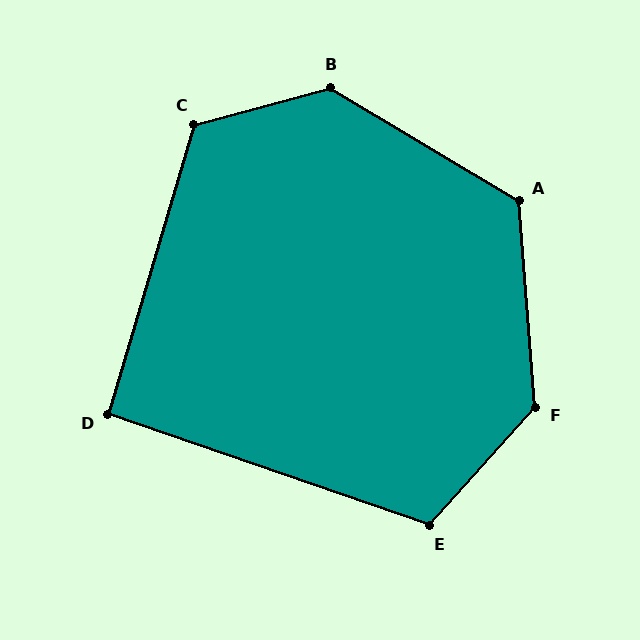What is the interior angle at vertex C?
Approximately 122 degrees (obtuse).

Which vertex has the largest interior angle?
B, at approximately 134 degrees.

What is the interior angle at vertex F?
Approximately 134 degrees (obtuse).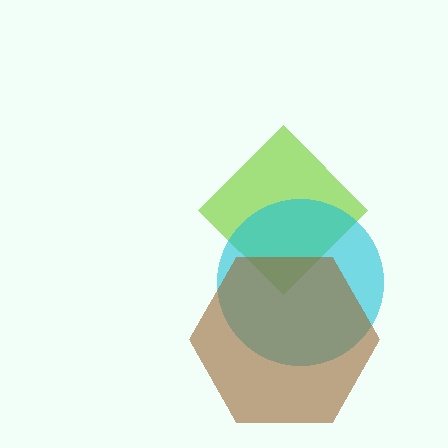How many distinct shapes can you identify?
There are 3 distinct shapes: a lime diamond, a cyan circle, a brown hexagon.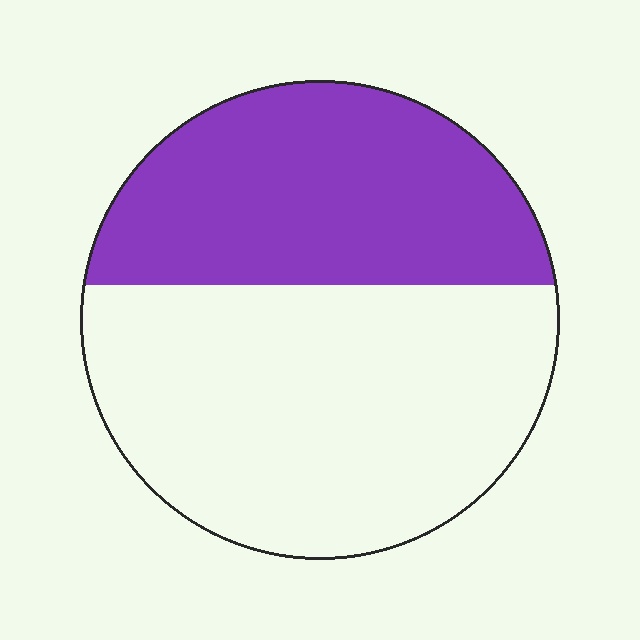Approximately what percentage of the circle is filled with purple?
Approximately 40%.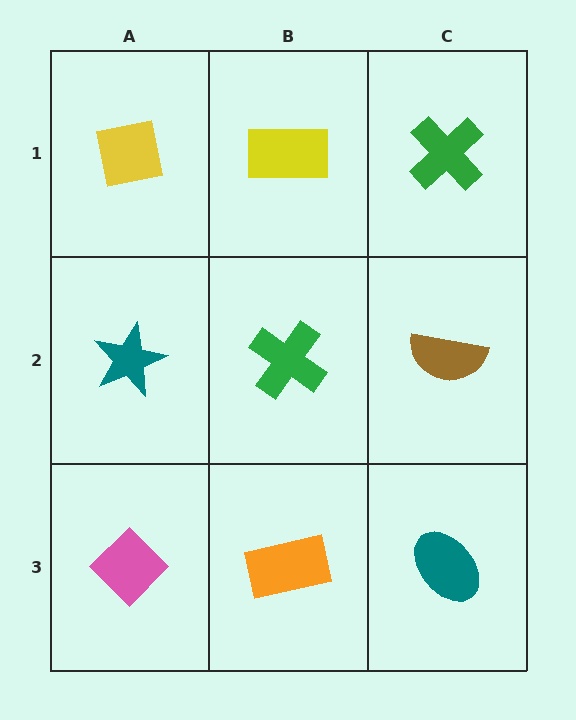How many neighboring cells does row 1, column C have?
2.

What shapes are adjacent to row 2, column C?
A green cross (row 1, column C), a teal ellipse (row 3, column C), a green cross (row 2, column B).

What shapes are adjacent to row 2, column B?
A yellow rectangle (row 1, column B), an orange rectangle (row 3, column B), a teal star (row 2, column A), a brown semicircle (row 2, column C).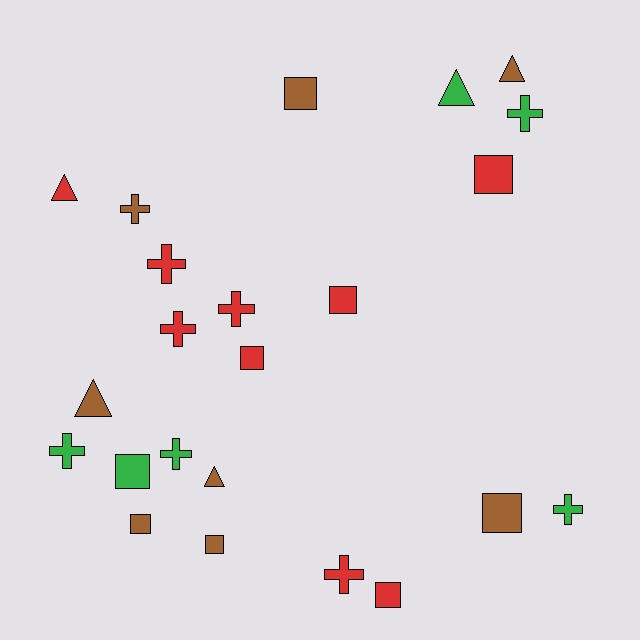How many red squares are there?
There are 4 red squares.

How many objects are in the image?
There are 23 objects.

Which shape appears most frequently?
Square, with 9 objects.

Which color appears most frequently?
Red, with 9 objects.